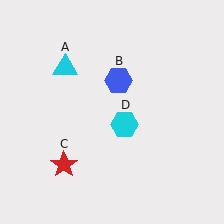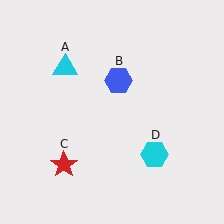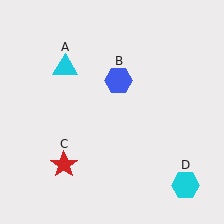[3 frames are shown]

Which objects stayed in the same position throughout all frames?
Cyan triangle (object A) and blue hexagon (object B) and red star (object C) remained stationary.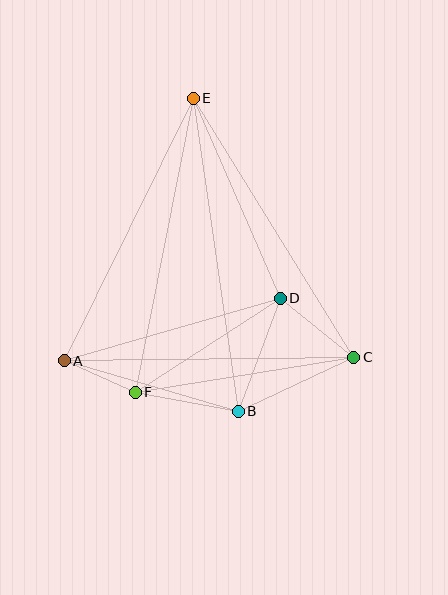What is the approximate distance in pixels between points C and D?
The distance between C and D is approximately 94 pixels.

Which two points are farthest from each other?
Points B and E are farthest from each other.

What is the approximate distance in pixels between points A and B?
The distance between A and B is approximately 182 pixels.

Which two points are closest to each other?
Points A and F are closest to each other.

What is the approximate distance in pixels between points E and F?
The distance between E and F is approximately 300 pixels.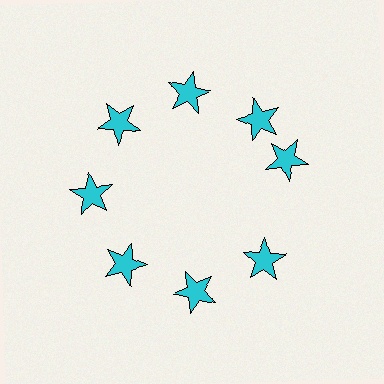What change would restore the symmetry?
The symmetry would be restored by rotating it back into even spacing with its neighbors so that all 8 stars sit at equal angles and equal distance from the center.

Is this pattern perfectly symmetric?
No. The 8 cyan stars are arranged in a ring, but one element near the 3 o'clock position is rotated out of alignment along the ring, breaking the 8-fold rotational symmetry.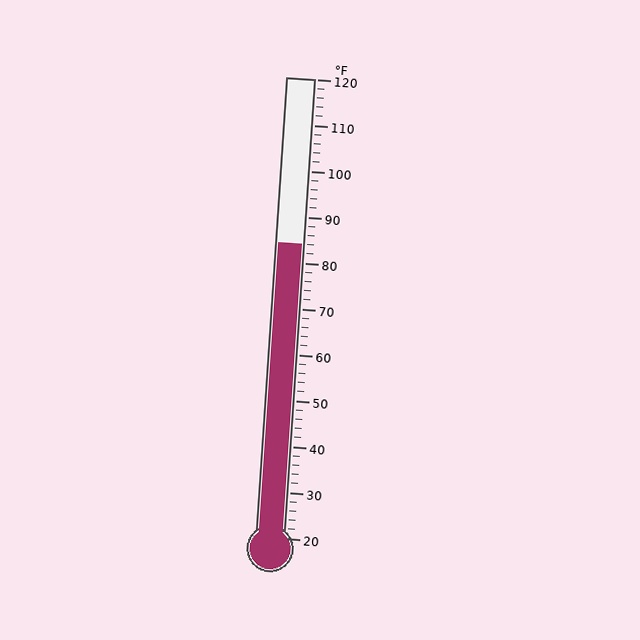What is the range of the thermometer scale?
The thermometer scale ranges from 20°F to 120°F.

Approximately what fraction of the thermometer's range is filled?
The thermometer is filled to approximately 65% of its range.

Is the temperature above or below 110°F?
The temperature is below 110°F.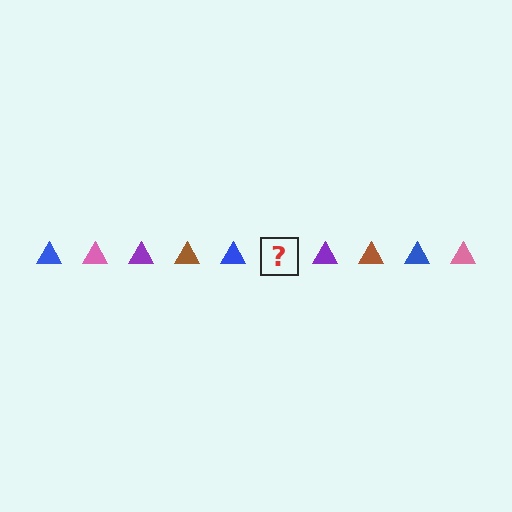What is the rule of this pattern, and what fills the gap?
The rule is that the pattern cycles through blue, pink, purple, brown triangles. The gap should be filled with a pink triangle.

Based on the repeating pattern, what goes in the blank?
The blank should be a pink triangle.